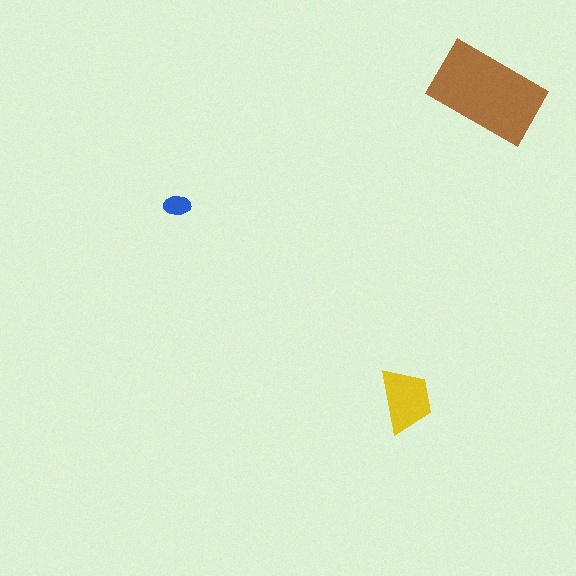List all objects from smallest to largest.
The blue ellipse, the yellow trapezoid, the brown rectangle.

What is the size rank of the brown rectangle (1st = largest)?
1st.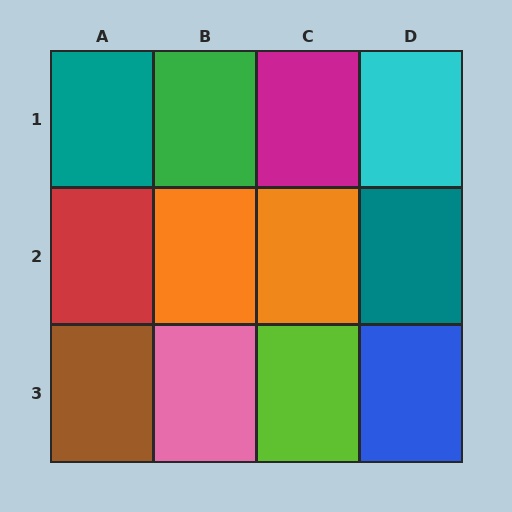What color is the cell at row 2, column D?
Teal.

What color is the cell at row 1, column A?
Teal.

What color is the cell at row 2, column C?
Orange.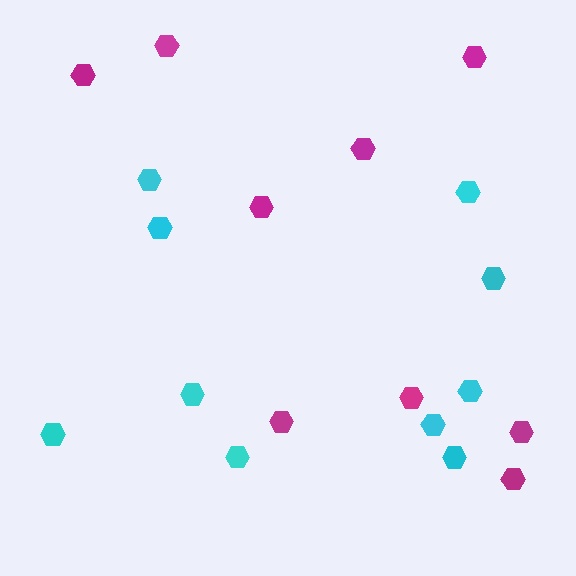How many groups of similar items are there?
There are 2 groups: one group of cyan hexagons (10) and one group of magenta hexagons (9).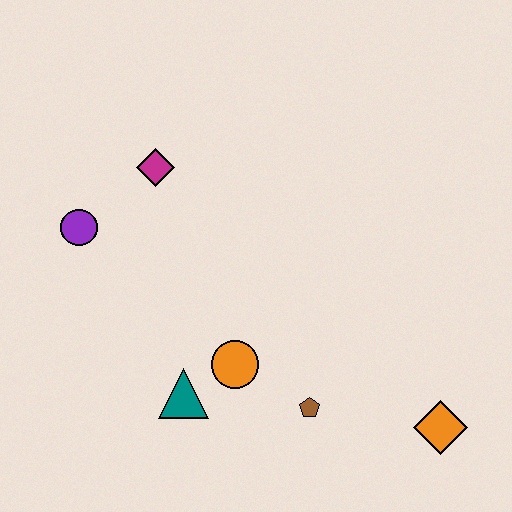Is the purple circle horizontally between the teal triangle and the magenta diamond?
No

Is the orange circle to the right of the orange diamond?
No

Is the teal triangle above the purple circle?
No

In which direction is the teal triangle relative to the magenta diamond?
The teal triangle is below the magenta diamond.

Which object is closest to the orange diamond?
The brown pentagon is closest to the orange diamond.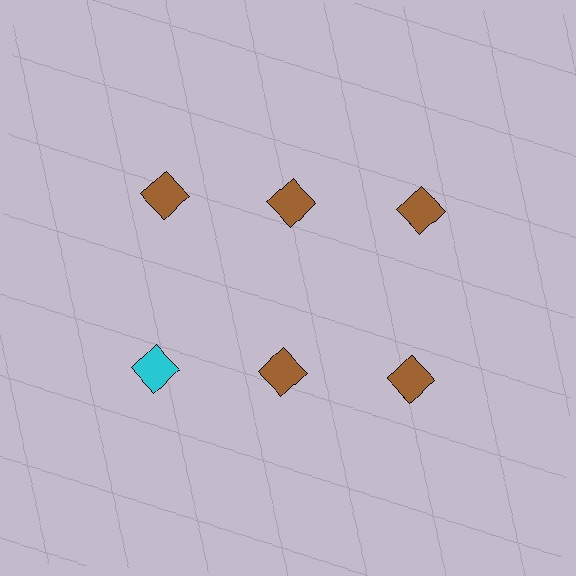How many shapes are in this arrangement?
There are 6 shapes arranged in a grid pattern.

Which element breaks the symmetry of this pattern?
The cyan diamond in the second row, leftmost column breaks the symmetry. All other shapes are brown diamonds.